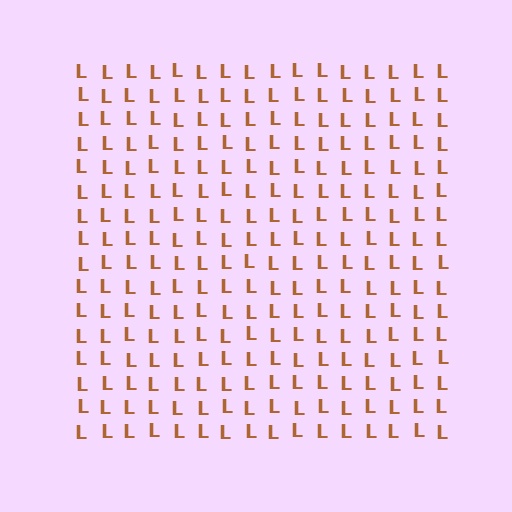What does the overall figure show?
The overall figure shows a square.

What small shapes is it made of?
It is made of small letter L's.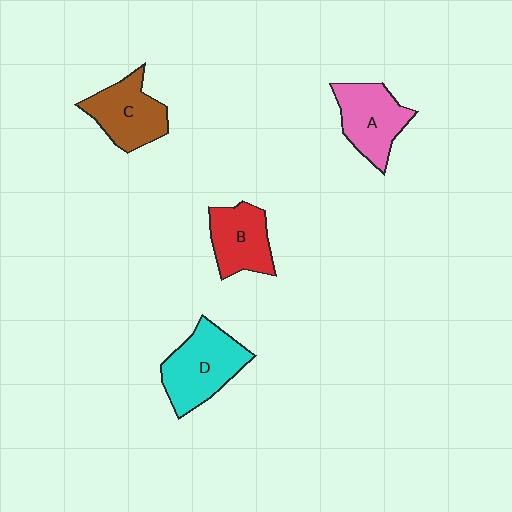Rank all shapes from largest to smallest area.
From largest to smallest: D (cyan), A (pink), C (brown), B (red).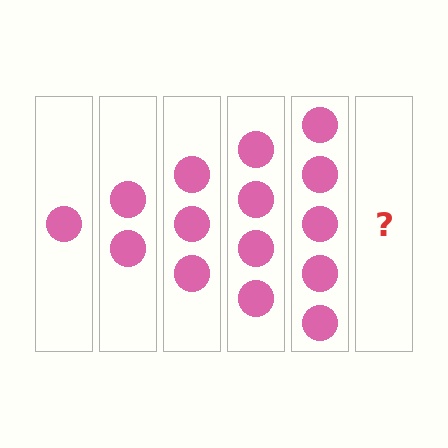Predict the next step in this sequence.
The next step is 6 circles.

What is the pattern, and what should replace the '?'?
The pattern is that each step adds one more circle. The '?' should be 6 circles.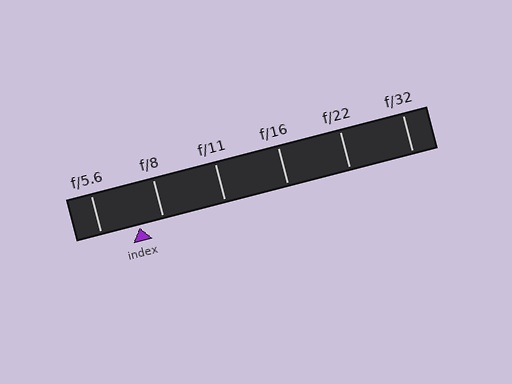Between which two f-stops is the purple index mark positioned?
The index mark is between f/5.6 and f/8.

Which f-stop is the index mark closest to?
The index mark is closest to f/8.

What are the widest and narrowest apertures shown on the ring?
The widest aperture shown is f/5.6 and the narrowest is f/32.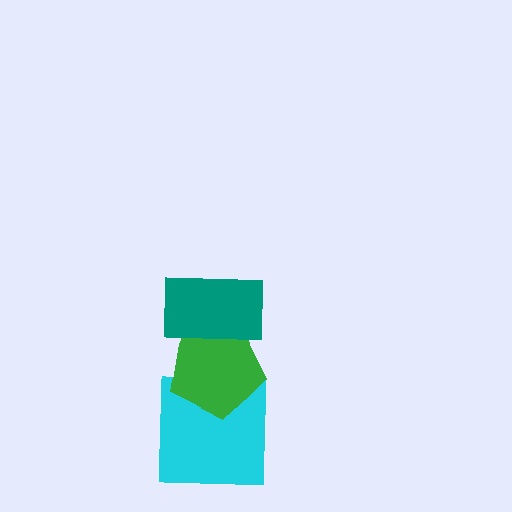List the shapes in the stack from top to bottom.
From top to bottom: the teal rectangle, the green pentagon, the cyan square.